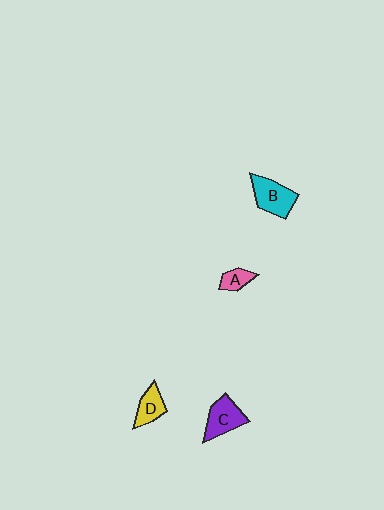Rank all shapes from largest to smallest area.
From largest to smallest: B (cyan), C (purple), D (yellow), A (pink).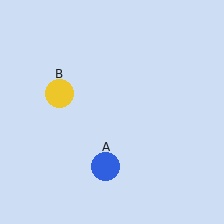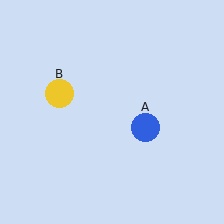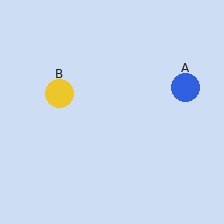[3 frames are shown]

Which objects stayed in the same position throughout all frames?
Yellow circle (object B) remained stationary.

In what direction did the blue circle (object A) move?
The blue circle (object A) moved up and to the right.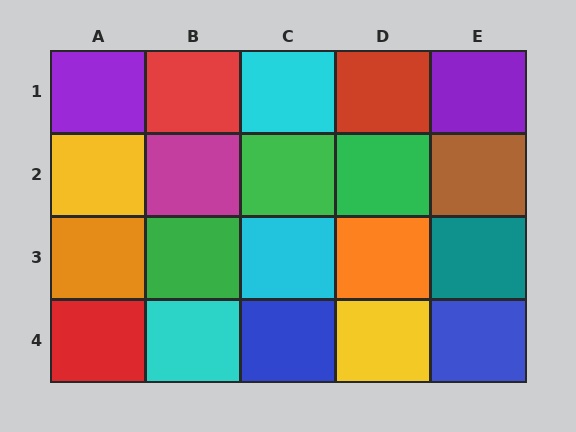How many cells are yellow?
2 cells are yellow.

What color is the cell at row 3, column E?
Teal.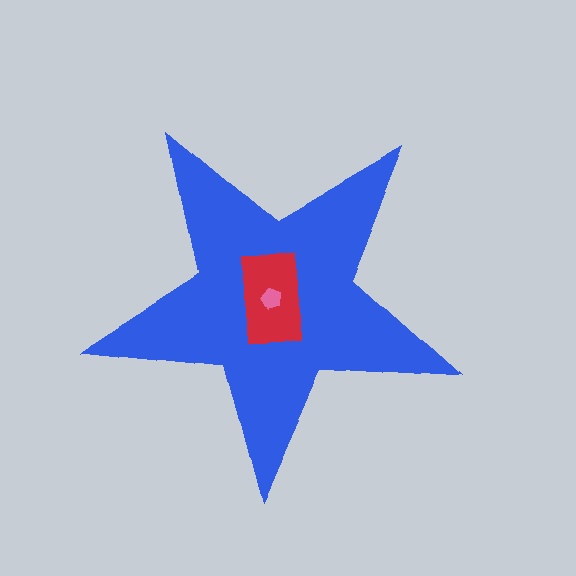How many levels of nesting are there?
3.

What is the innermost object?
The pink pentagon.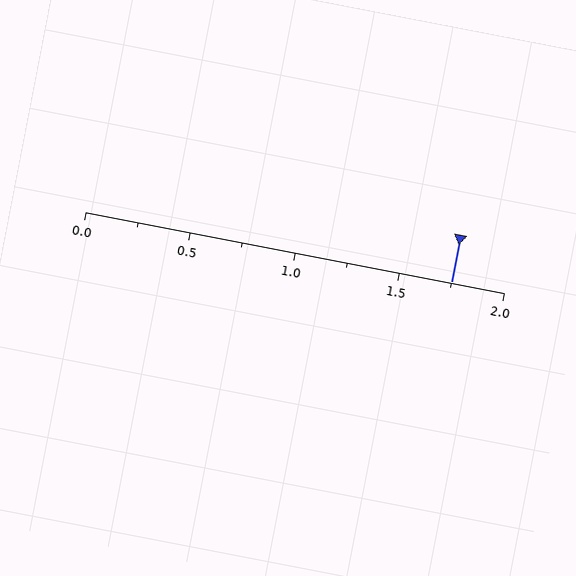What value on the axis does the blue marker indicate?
The marker indicates approximately 1.75.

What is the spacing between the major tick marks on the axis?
The major ticks are spaced 0.5 apart.